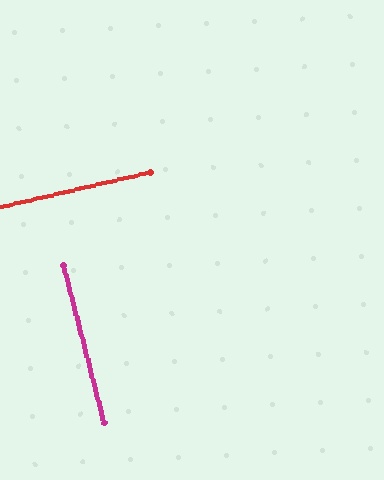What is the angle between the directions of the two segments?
Approximately 88 degrees.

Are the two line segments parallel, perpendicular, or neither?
Perpendicular — they meet at approximately 88°.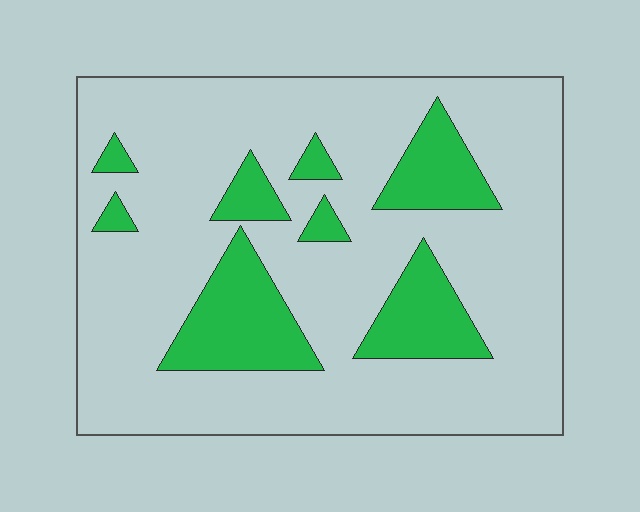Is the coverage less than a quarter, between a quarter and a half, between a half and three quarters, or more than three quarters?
Less than a quarter.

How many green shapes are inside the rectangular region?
8.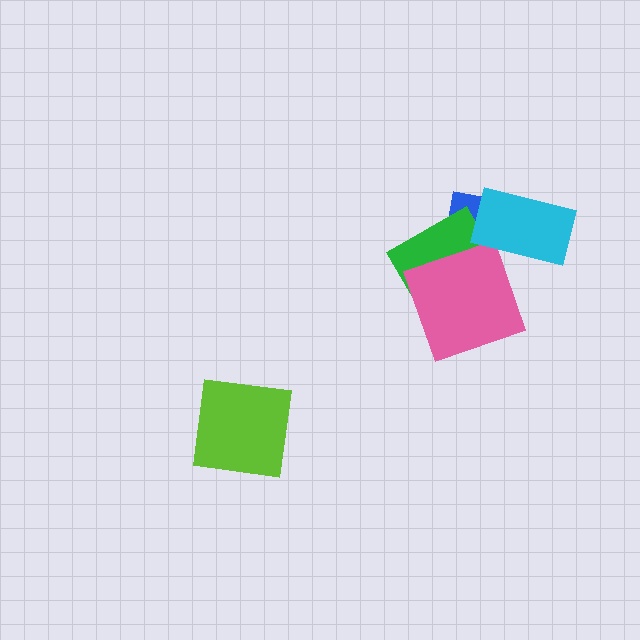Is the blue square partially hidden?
Yes, it is partially covered by another shape.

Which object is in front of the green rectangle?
The pink square is in front of the green rectangle.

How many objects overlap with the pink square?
1 object overlaps with the pink square.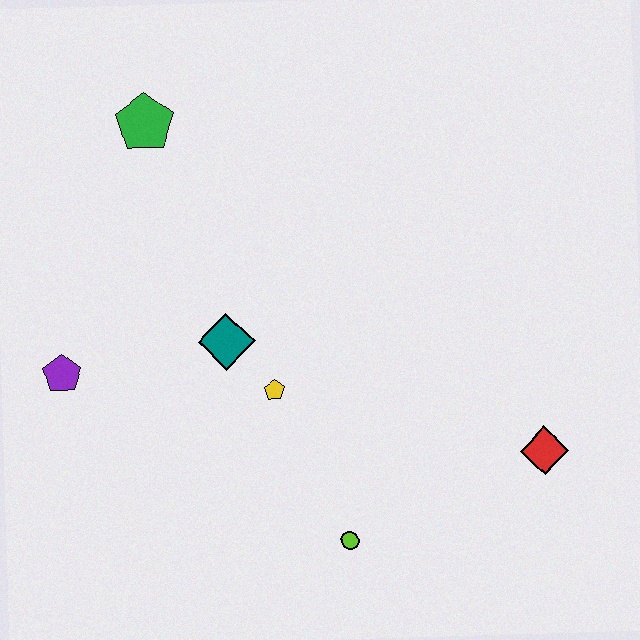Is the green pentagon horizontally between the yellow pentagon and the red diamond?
No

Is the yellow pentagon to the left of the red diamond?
Yes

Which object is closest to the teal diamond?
The yellow pentagon is closest to the teal diamond.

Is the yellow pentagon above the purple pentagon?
No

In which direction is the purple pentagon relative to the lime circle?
The purple pentagon is to the left of the lime circle.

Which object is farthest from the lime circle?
The green pentagon is farthest from the lime circle.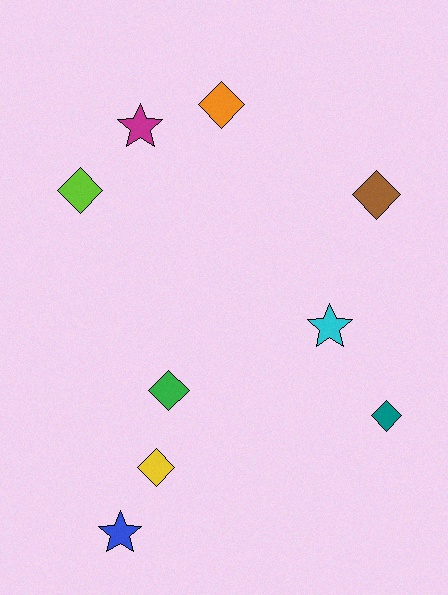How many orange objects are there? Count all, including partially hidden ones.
There is 1 orange object.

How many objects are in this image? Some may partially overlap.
There are 9 objects.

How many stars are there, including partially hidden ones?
There are 3 stars.